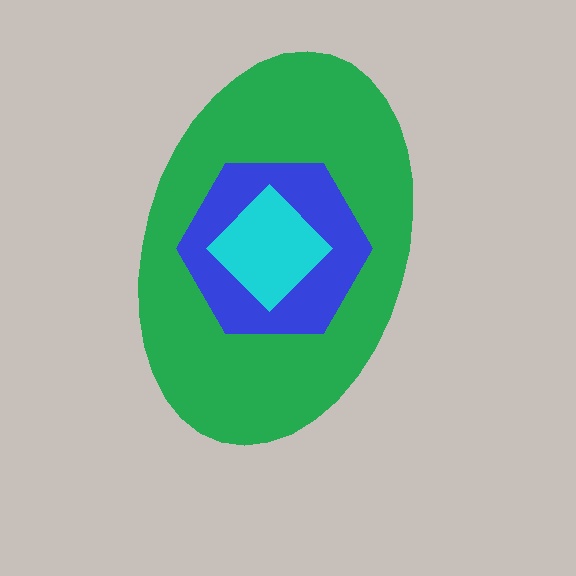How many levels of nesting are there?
3.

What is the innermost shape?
The cyan diamond.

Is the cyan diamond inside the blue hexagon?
Yes.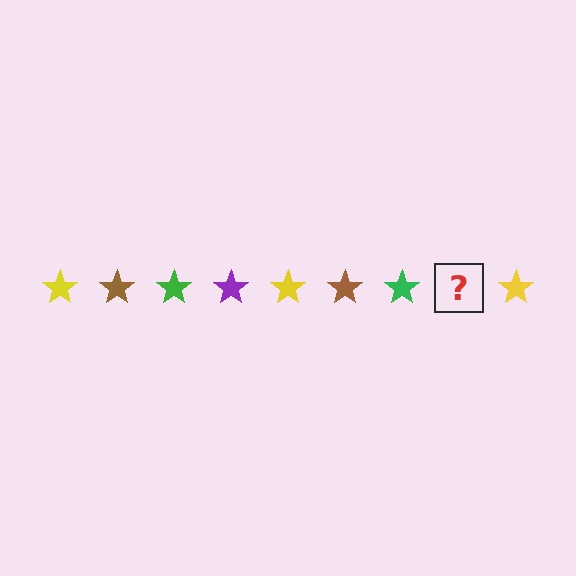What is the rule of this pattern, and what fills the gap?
The rule is that the pattern cycles through yellow, brown, green, purple stars. The gap should be filled with a purple star.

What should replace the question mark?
The question mark should be replaced with a purple star.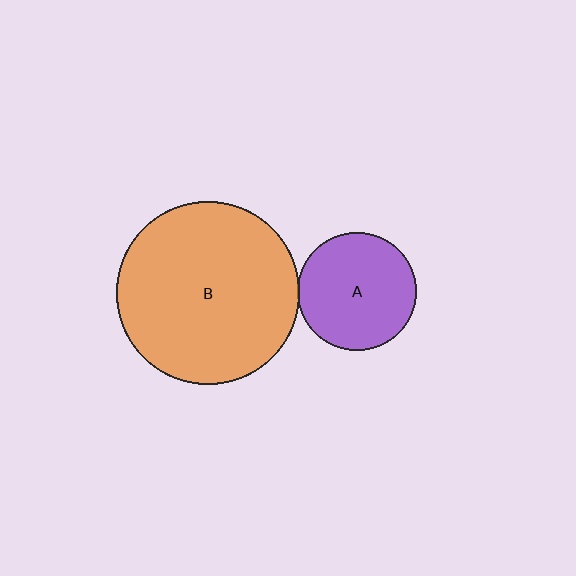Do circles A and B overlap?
Yes.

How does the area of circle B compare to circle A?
Approximately 2.4 times.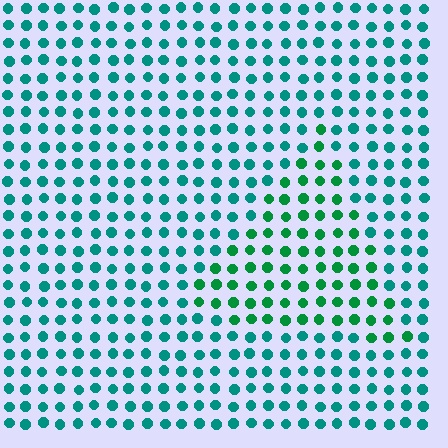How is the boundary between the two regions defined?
The boundary is defined purely by a slight shift in hue (about 31 degrees). Spacing, size, and orientation are identical on both sides.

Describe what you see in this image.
The image is filled with small teal elements in a uniform arrangement. A triangle-shaped region is visible where the elements are tinted to a slightly different hue, forming a subtle color boundary.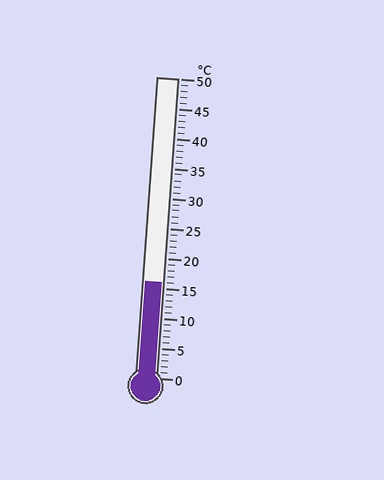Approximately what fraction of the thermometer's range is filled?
The thermometer is filled to approximately 30% of its range.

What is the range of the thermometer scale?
The thermometer scale ranges from 0°C to 50°C.